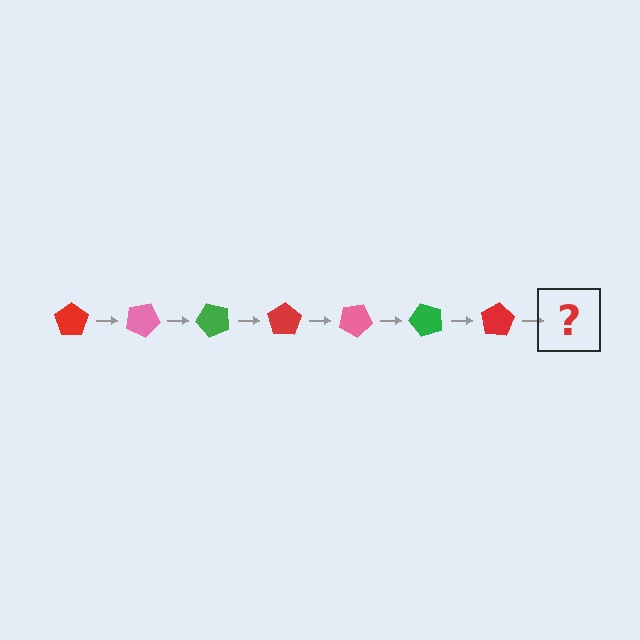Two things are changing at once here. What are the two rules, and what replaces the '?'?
The two rules are that it rotates 25 degrees each step and the color cycles through red, pink, and green. The '?' should be a pink pentagon, rotated 175 degrees from the start.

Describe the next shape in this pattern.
It should be a pink pentagon, rotated 175 degrees from the start.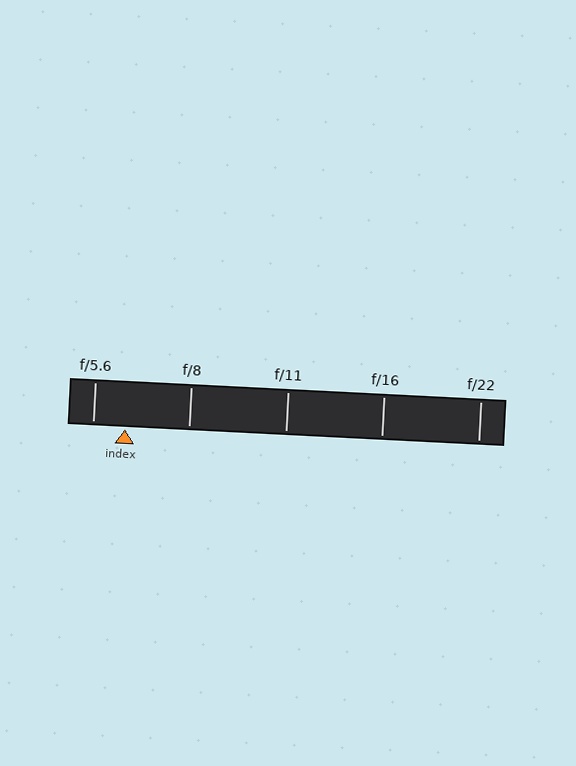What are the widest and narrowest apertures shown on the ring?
The widest aperture shown is f/5.6 and the narrowest is f/22.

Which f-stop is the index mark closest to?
The index mark is closest to f/5.6.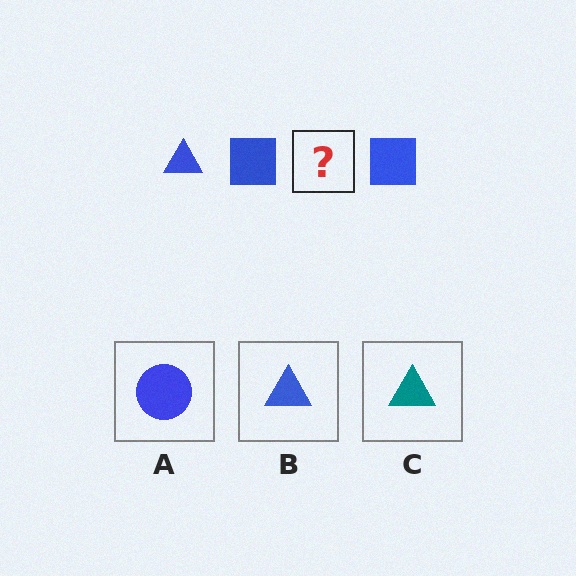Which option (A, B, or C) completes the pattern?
B.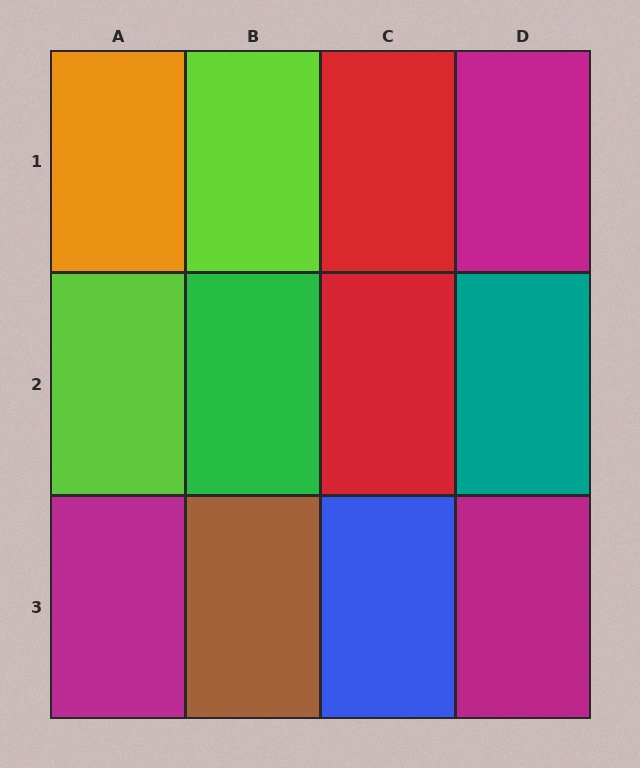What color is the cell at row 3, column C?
Blue.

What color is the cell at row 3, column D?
Magenta.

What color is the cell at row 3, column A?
Magenta.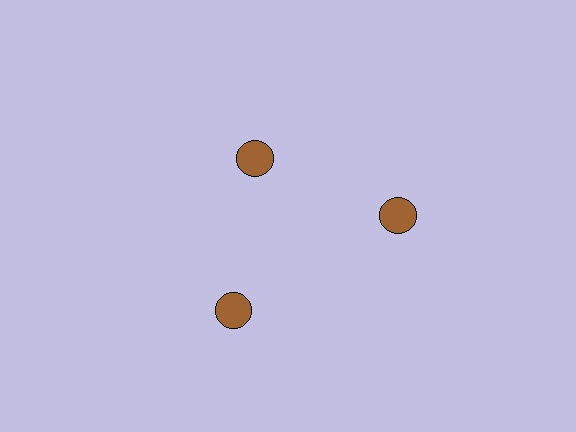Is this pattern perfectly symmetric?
No. The 3 brown circles are arranged in a ring, but one element near the 11 o'clock position is pulled inward toward the center, breaking the 3-fold rotational symmetry.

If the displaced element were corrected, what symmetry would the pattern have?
It would have 3-fold rotational symmetry — the pattern would map onto itself every 120 degrees.